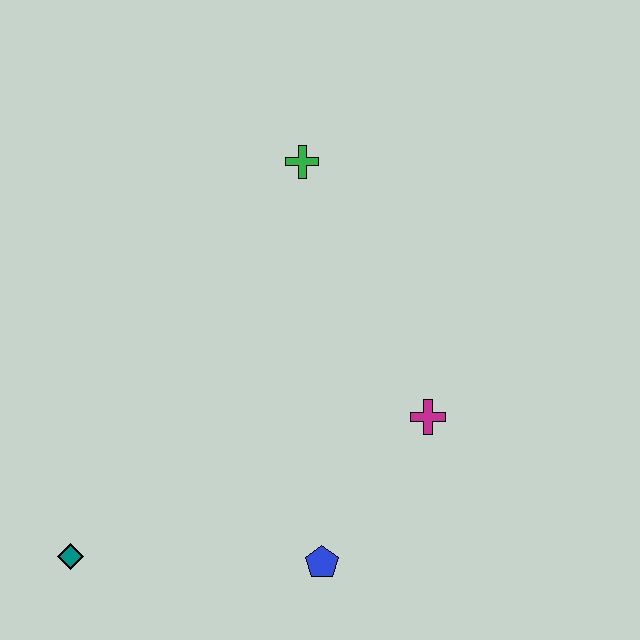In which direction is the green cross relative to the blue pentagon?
The green cross is above the blue pentagon.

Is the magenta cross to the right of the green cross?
Yes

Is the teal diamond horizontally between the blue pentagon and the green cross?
No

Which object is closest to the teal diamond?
The blue pentagon is closest to the teal diamond.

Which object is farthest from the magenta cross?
The teal diamond is farthest from the magenta cross.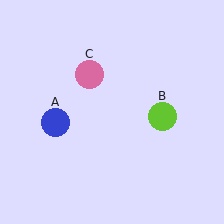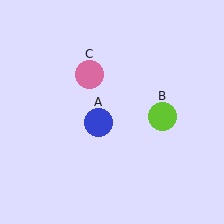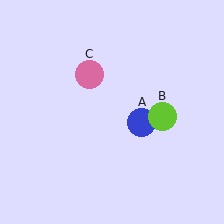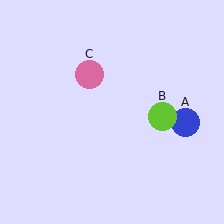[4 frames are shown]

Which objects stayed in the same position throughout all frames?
Lime circle (object B) and pink circle (object C) remained stationary.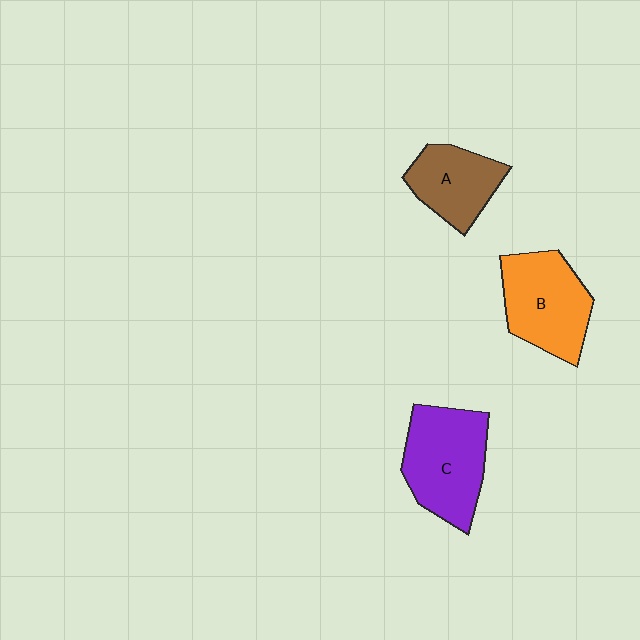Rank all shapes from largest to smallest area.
From largest to smallest: C (purple), B (orange), A (brown).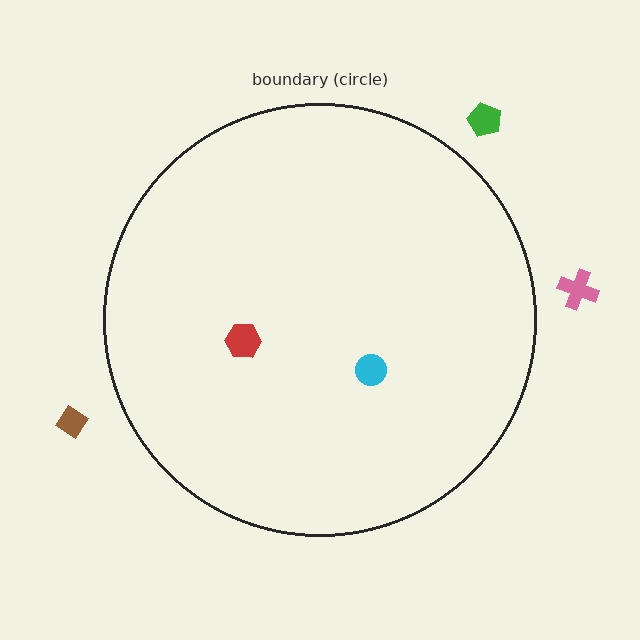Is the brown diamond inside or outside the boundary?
Outside.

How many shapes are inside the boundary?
2 inside, 3 outside.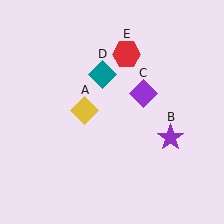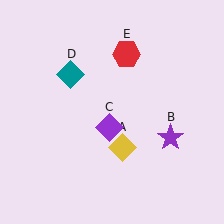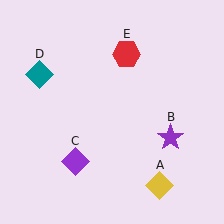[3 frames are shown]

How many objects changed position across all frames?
3 objects changed position: yellow diamond (object A), purple diamond (object C), teal diamond (object D).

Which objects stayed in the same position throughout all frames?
Purple star (object B) and red hexagon (object E) remained stationary.